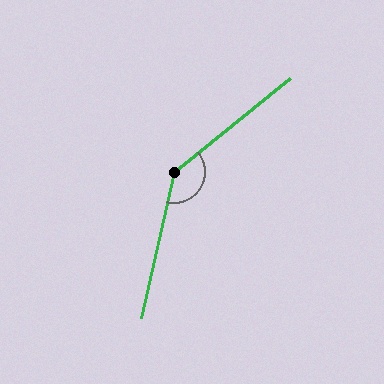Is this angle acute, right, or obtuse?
It is obtuse.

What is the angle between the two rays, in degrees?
Approximately 142 degrees.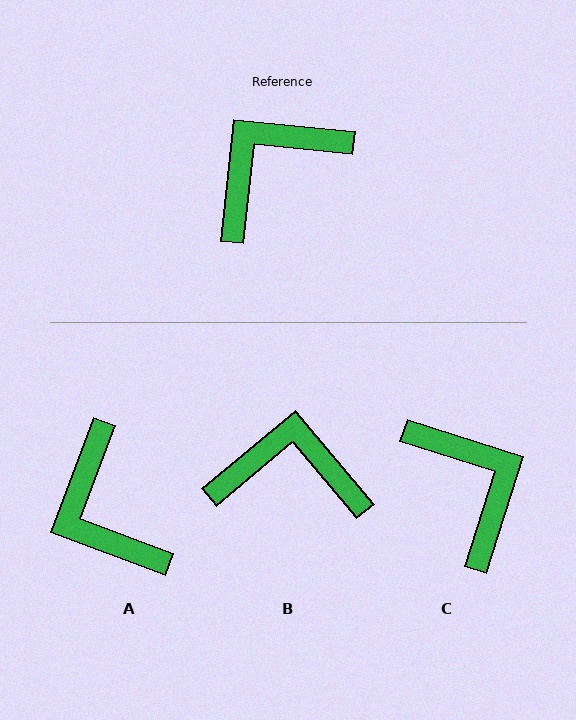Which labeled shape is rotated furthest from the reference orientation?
C, about 102 degrees away.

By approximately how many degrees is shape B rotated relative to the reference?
Approximately 44 degrees clockwise.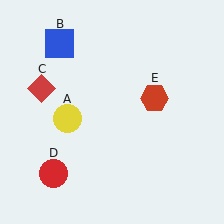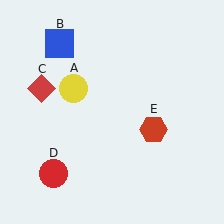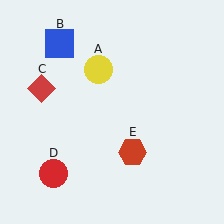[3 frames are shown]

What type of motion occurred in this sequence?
The yellow circle (object A), red hexagon (object E) rotated clockwise around the center of the scene.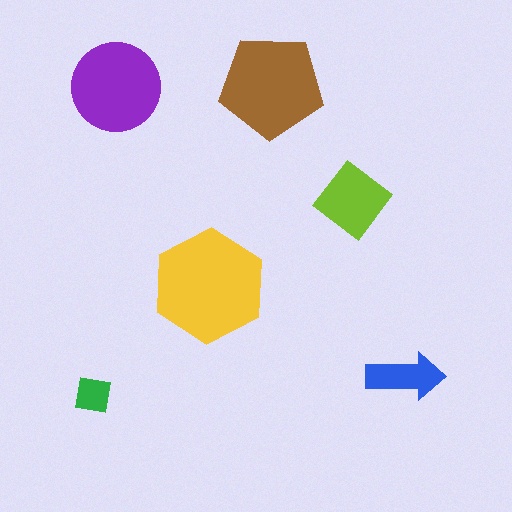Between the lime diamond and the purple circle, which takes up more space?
The purple circle.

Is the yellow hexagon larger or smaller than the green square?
Larger.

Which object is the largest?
The yellow hexagon.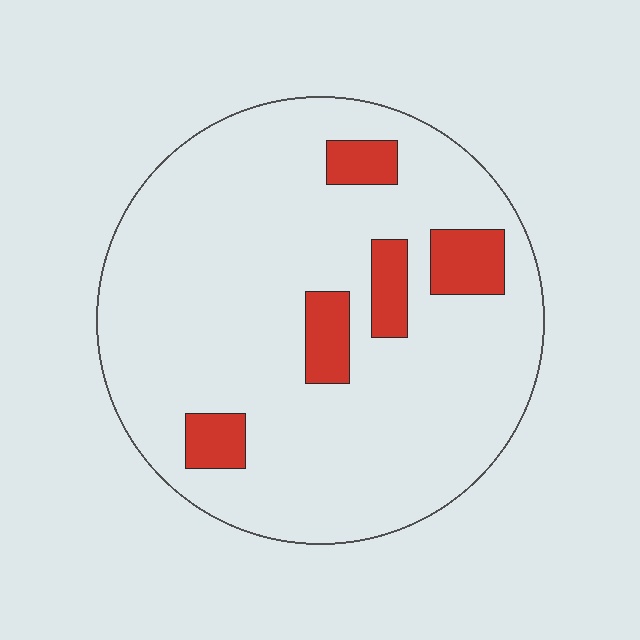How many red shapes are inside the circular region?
5.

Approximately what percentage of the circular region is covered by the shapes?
Approximately 10%.